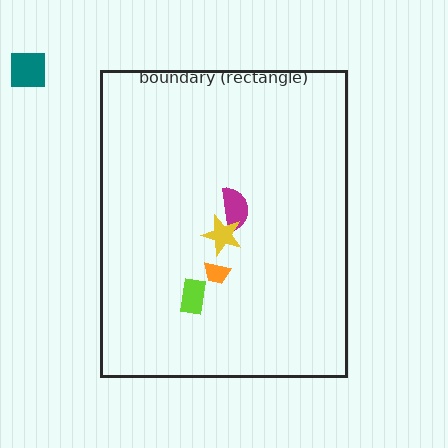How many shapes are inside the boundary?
4 inside, 1 outside.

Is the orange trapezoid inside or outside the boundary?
Inside.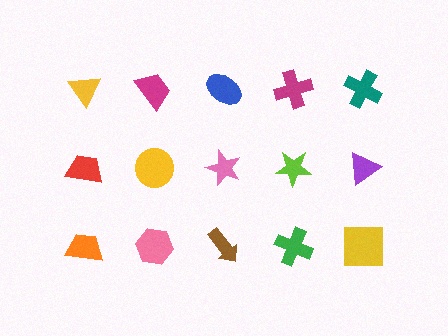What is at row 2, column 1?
A red trapezoid.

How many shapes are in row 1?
5 shapes.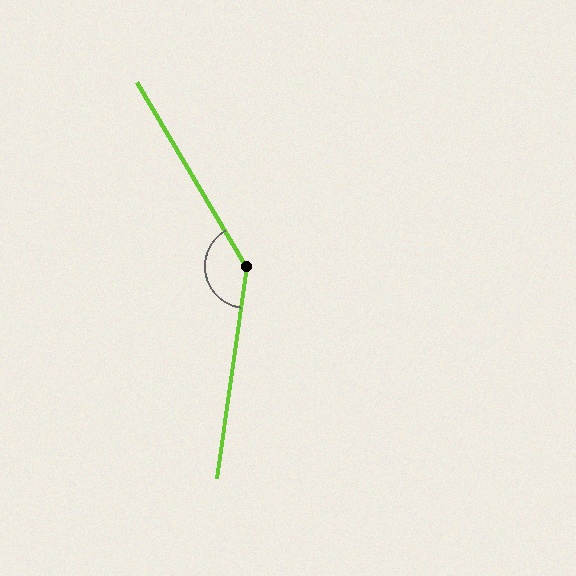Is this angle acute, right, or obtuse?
It is obtuse.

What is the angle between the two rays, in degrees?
Approximately 141 degrees.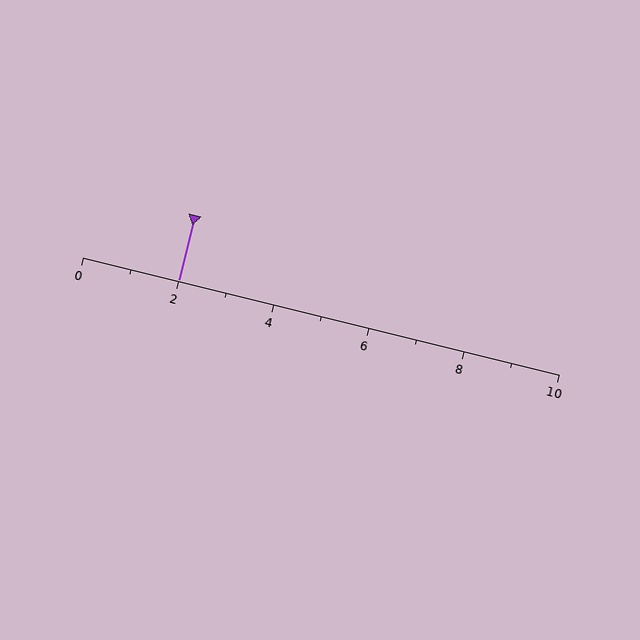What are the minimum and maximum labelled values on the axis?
The axis runs from 0 to 10.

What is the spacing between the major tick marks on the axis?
The major ticks are spaced 2 apart.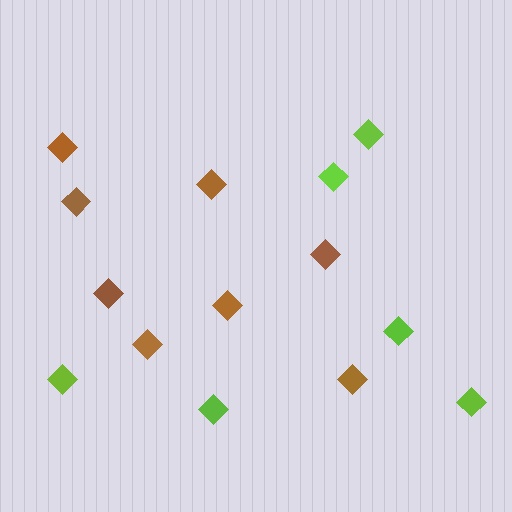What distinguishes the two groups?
There are 2 groups: one group of lime diamonds (6) and one group of brown diamonds (8).